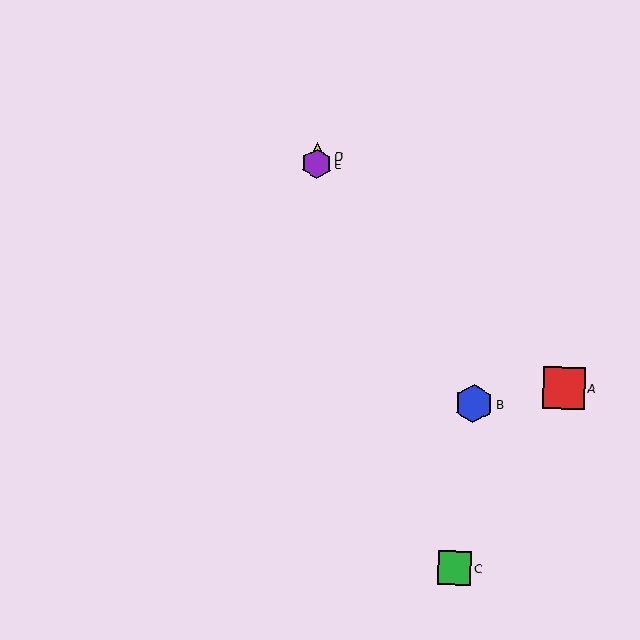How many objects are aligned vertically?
2 objects (D, E) are aligned vertically.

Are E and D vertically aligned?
Yes, both are at x≈317.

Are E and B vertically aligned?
No, E is at x≈317 and B is at x≈474.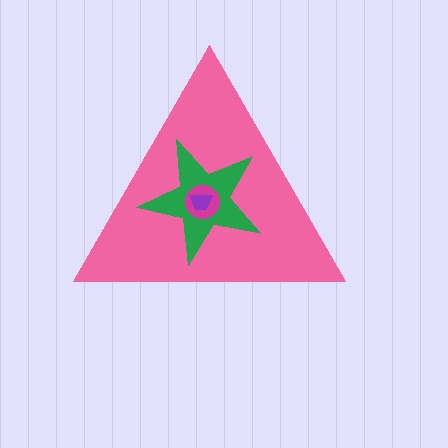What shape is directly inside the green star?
The magenta circle.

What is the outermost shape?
The pink triangle.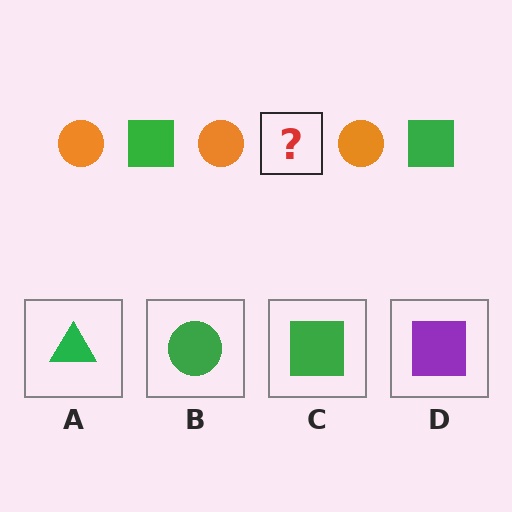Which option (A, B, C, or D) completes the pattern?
C.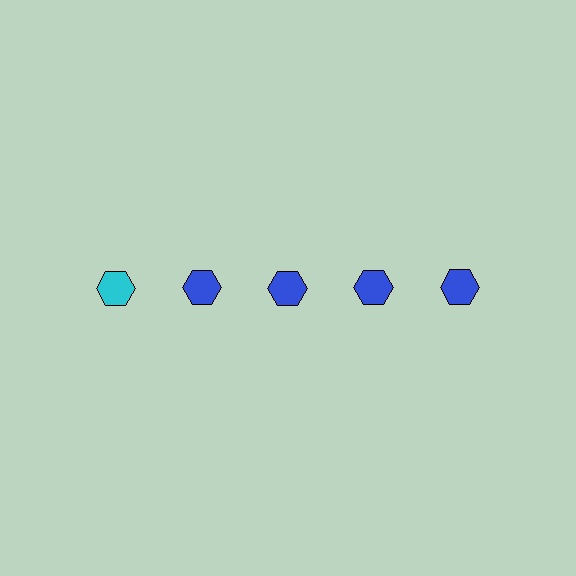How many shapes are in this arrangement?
There are 5 shapes arranged in a grid pattern.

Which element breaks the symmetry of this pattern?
The cyan hexagon in the top row, leftmost column breaks the symmetry. All other shapes are blue hexagons.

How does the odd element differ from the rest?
It has a different color: cyan instead of blue.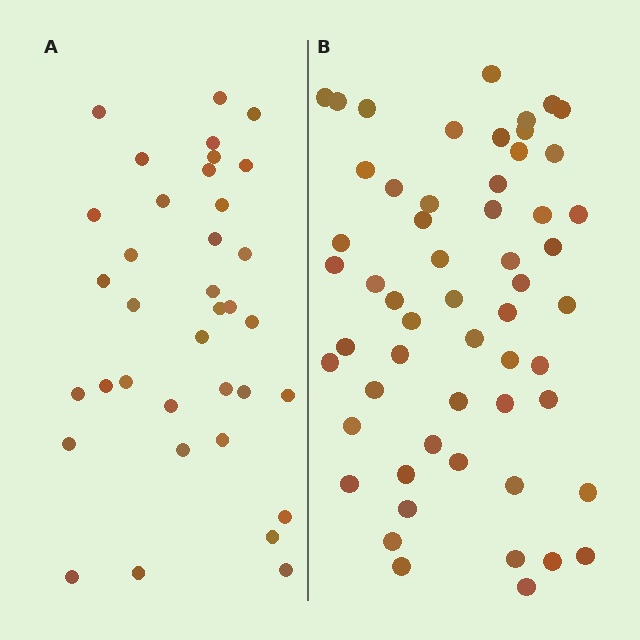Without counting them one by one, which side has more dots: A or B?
Region B (the right region) has more dots.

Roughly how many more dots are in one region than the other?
Region B has approximately 20 more dots than region A.